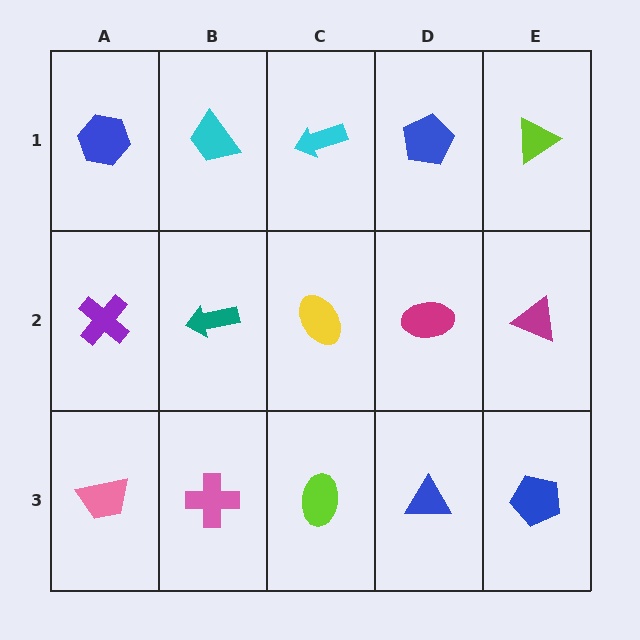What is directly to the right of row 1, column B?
A cyan arrow.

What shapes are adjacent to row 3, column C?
A yellow ellipse (row 2, column C), a pink cross (row 3, column B), a blue triangle (row 3, column D).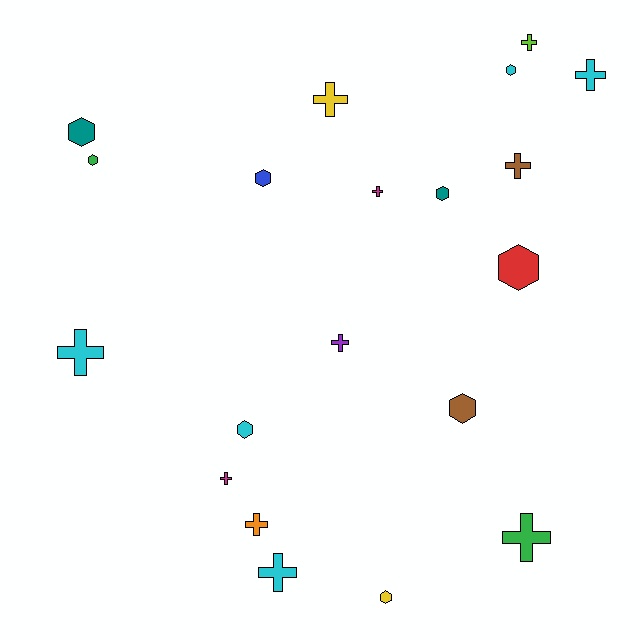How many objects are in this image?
There are 20 objects.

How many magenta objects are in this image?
There are 2 magenta objects.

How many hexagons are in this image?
There are 9 hexagons.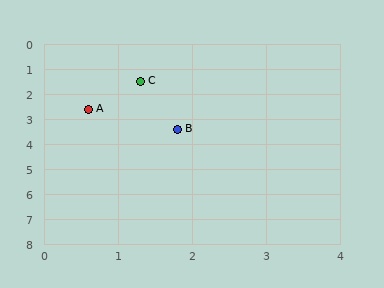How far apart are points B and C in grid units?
Points B and C are about 2.0 grid units apart.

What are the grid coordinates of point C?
Point C is at approximately (1.3, 1.5).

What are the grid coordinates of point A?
Point A is at approximately (0.6, 2.6).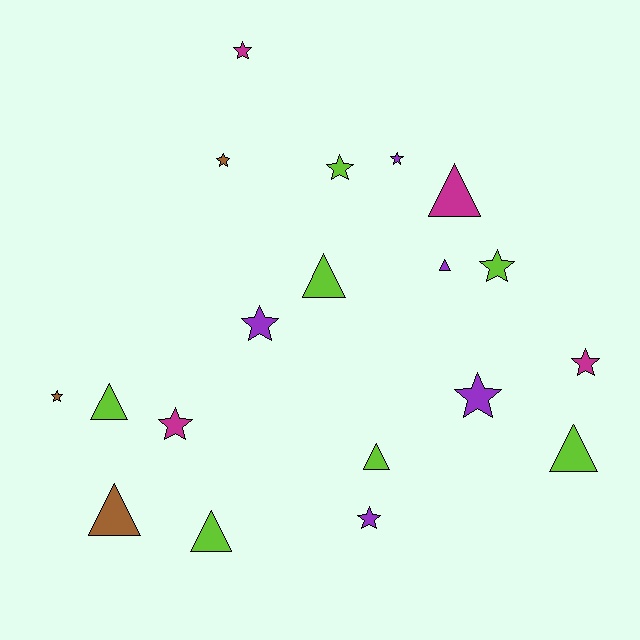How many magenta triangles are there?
There is 1 magenta triangle.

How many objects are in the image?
There are 19 objects.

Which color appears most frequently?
Lime, with 7 objects.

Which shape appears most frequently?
Star, with 11 objects.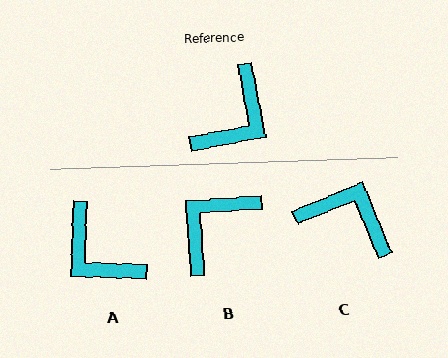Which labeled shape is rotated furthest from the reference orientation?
B, about 173 degrees away.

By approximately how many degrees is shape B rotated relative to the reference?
Approximately 173 degrees counter-clockwise.